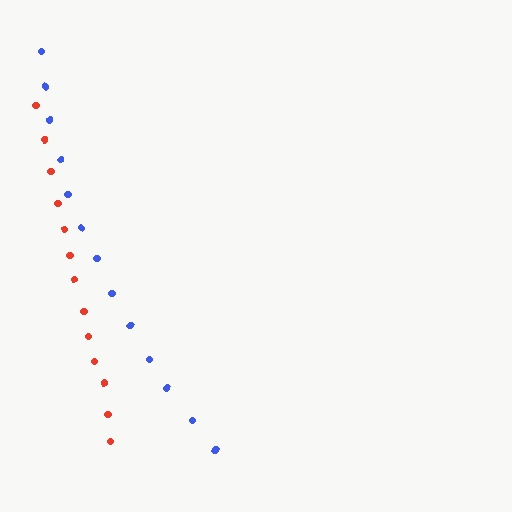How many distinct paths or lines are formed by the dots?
There are 2 distinct paths.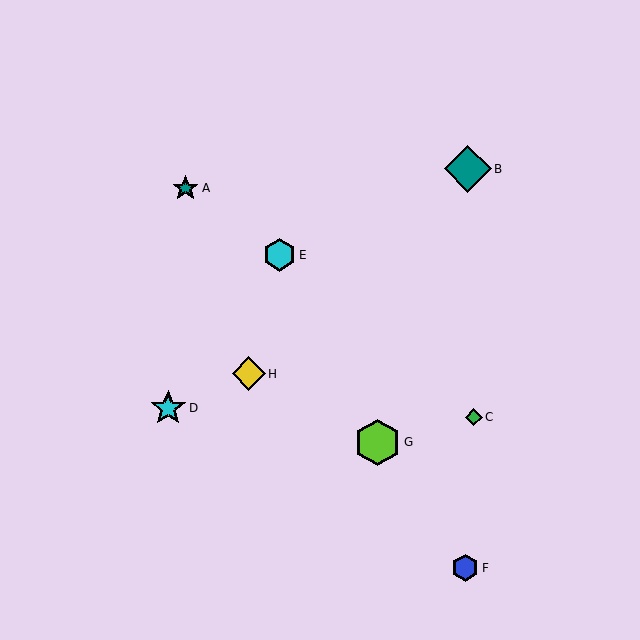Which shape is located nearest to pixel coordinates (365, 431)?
The lime hexagon (labeled G) at (378, 442) is nearest to that location.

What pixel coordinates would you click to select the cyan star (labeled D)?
Click at (168, 408) to select the cyan star D.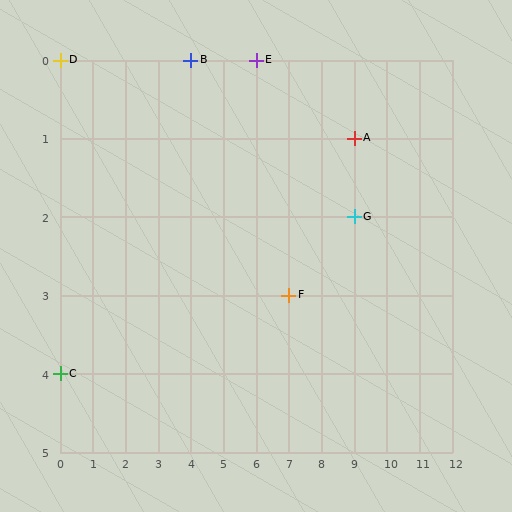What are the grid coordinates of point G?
Point G is at grid coordinates (9, 2).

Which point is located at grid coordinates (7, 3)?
Point F is at (7, 3).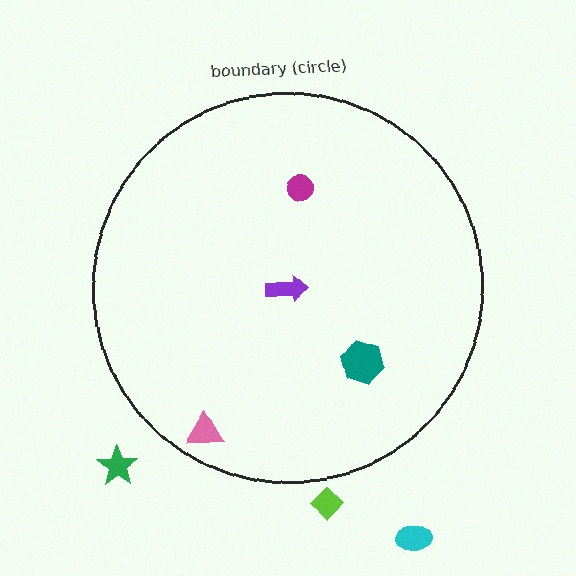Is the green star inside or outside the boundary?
Outside.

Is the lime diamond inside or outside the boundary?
Outside.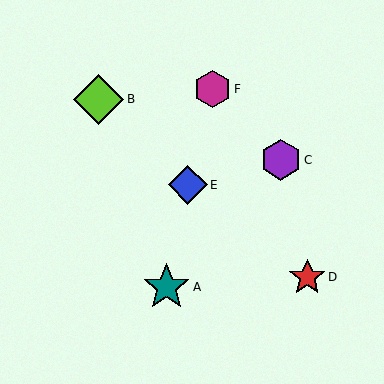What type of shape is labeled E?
Shape E is a blue diamond.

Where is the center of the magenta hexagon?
The center of the magenta hexagon is at (212, 89).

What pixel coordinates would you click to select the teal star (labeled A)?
Click at (166, 287) to select the teal star A.